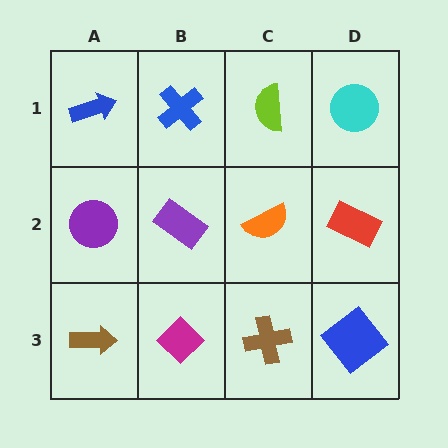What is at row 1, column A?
A blue arrow.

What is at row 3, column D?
A blue diamond.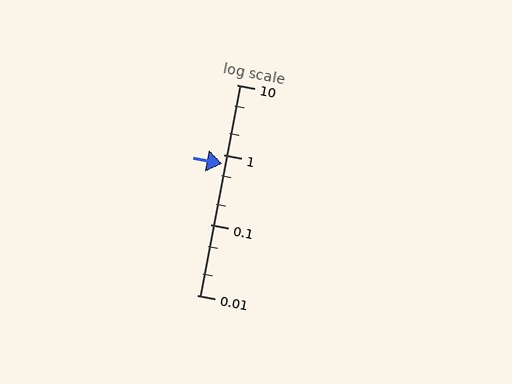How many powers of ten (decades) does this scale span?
The scale spans 3 decades, from 0.01 to 10.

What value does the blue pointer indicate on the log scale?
The pointer indicates approximately 0.75.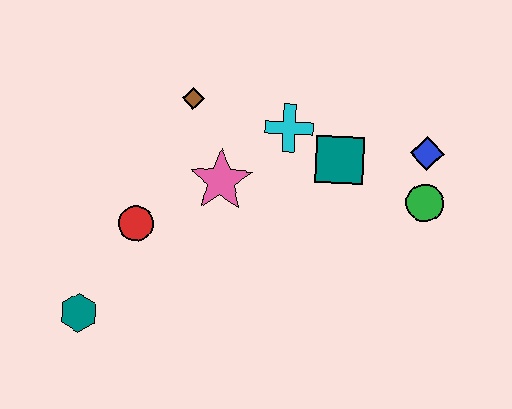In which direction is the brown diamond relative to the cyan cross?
The brown diamond is to the left of the cyan cross.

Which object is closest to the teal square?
The cyan cross is closest to the teal square.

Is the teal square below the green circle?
No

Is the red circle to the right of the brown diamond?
No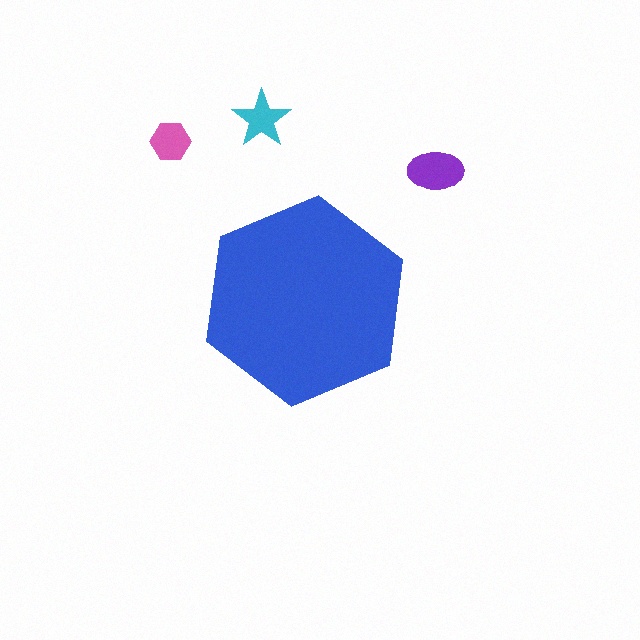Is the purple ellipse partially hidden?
No, the purple ellipse is fully visible.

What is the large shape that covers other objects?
A blue hexagon.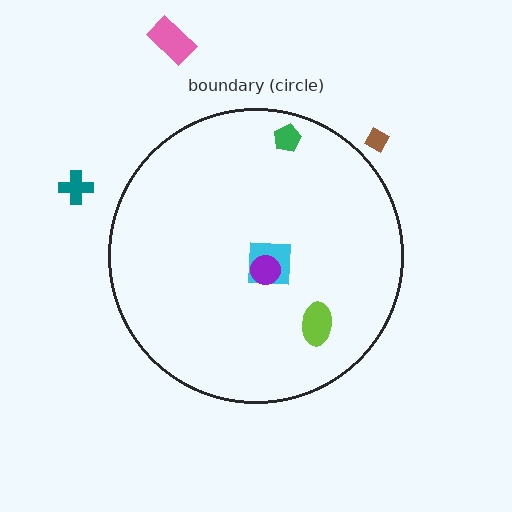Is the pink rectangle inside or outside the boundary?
Outside.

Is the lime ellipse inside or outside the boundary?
Inside.